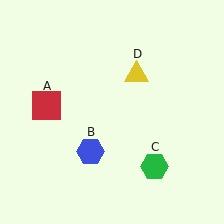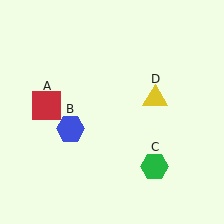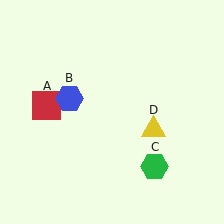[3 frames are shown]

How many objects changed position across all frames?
2 objects changed position: blue hexagon (object B), yellow triangle (object D).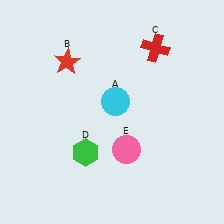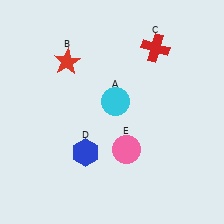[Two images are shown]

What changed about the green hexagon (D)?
In Image 1, D is green. In Image 2, it changed to blue.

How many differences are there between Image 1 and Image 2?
There is 1 difference between the two images.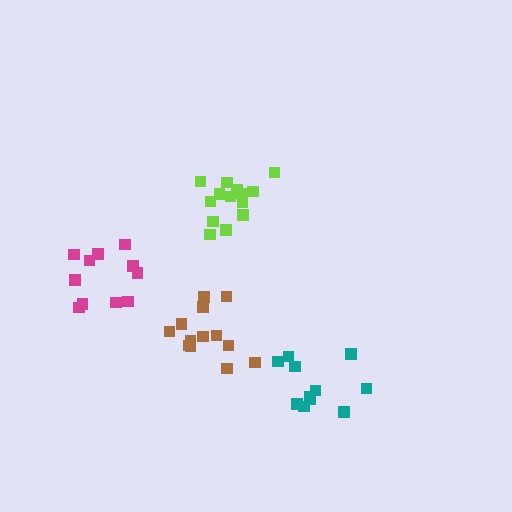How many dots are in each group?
Group 1: 15 dots, Group 2: 11 dots, Group 3: 13 dots, Group 4: 11 dots (50 total).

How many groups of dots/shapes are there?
There are 4 groups.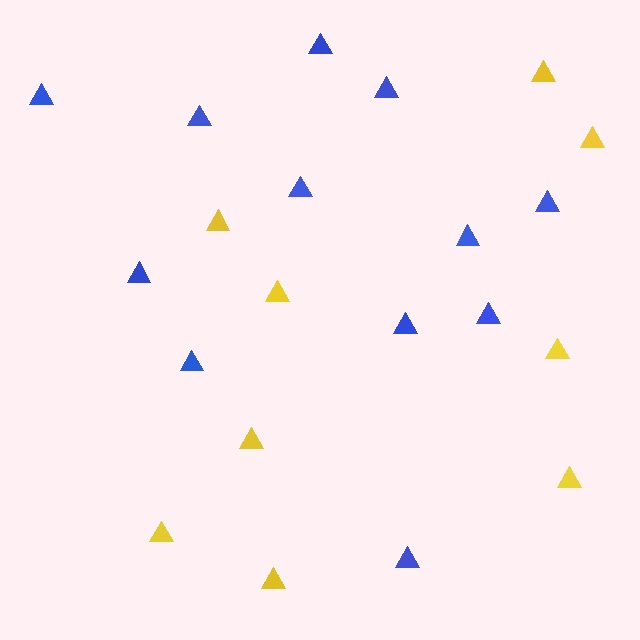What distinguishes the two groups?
There are 2 groups: one group of yellow triangles (9) and one group of blue triangles (12).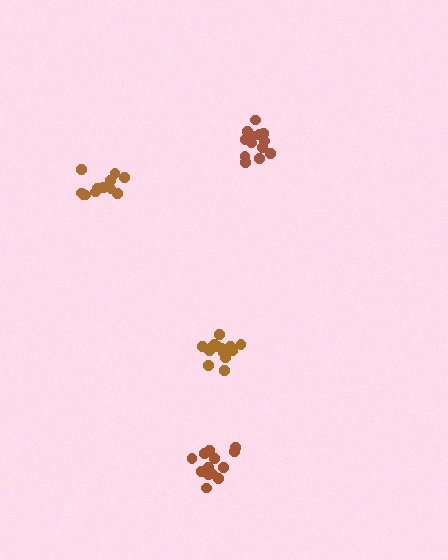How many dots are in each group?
Group 1: 15 dots, Group 2: 13 dots, Group 3: 14 dots, Group 4: 13 dots (55 total).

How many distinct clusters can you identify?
There are 4 distinct clusters.